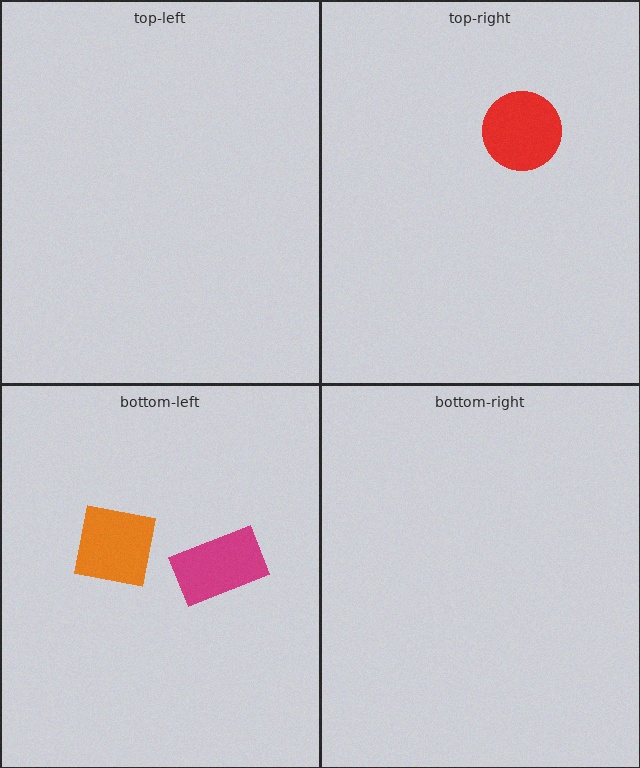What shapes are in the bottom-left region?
The magenta rectangle, the orange square.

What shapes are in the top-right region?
The red circle.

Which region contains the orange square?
The bottom-left region.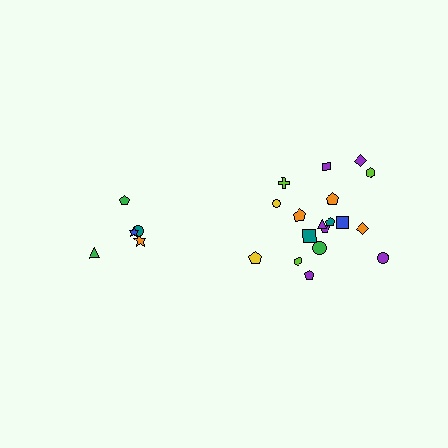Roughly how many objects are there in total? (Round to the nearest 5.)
Roughly 25 objects in total.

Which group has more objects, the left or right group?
The right group.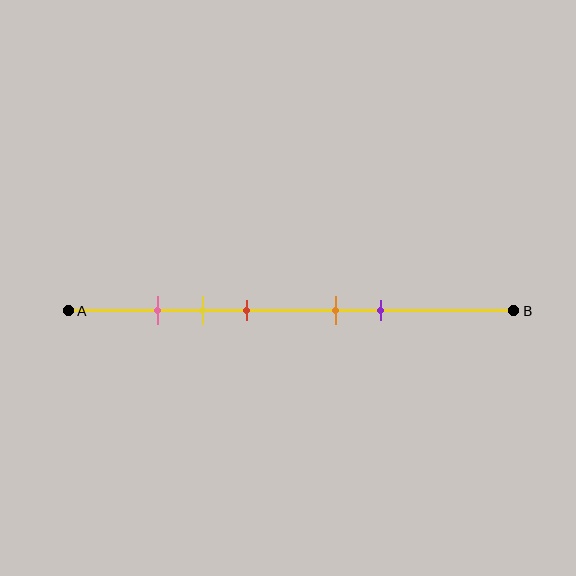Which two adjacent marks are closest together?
The pink and yellow marks are the closest adjacent pair.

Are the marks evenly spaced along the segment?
No, the marks are not evenly spaced.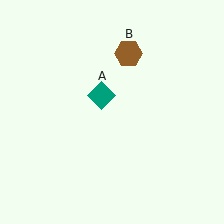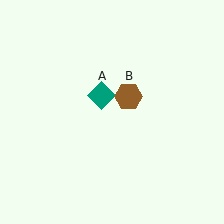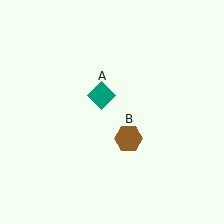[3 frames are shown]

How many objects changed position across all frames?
1 object changed position: brown hexagon (object B).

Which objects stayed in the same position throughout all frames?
Teal diamond (object A) remained stationary.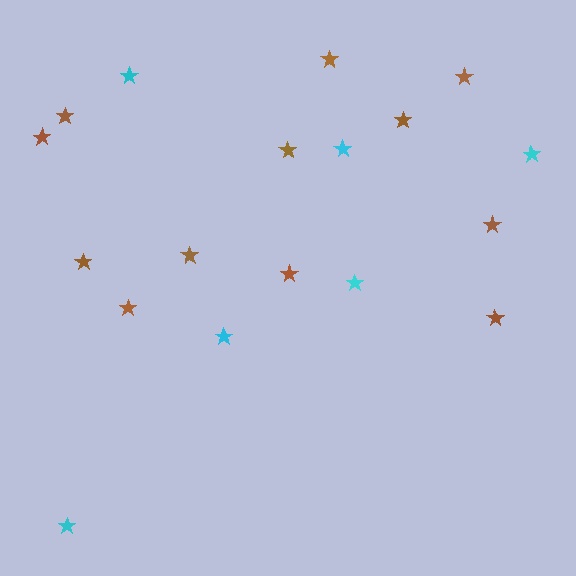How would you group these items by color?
There are 2 groups: one group of cyan stars (6) and one group of brown stars (12).